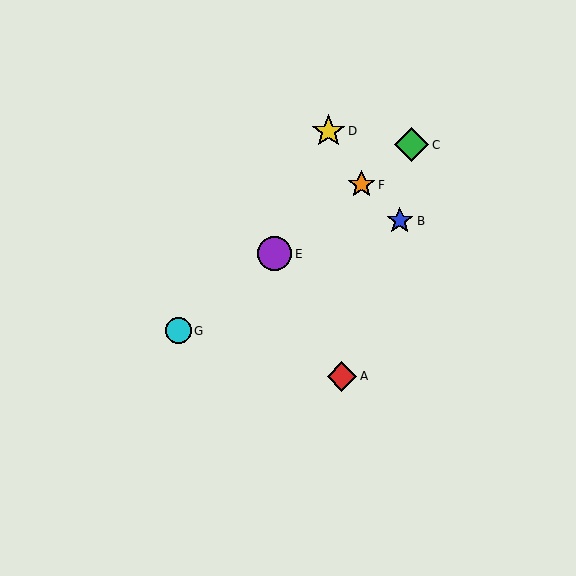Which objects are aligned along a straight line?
Objects C, E, F, G are aligned along a straight line.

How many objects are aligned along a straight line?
4 objects (C, E, F, G) are aligned along a straight line.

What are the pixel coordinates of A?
Object A is at (342, 376).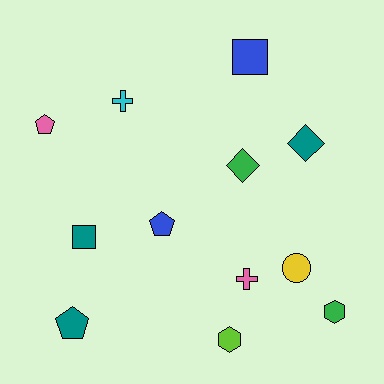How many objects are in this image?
There are 12 objects.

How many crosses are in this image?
There are 2 crosses.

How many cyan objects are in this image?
There is 1 cyan object.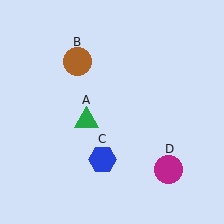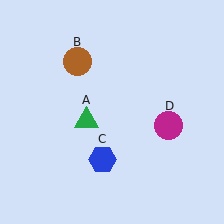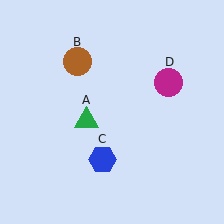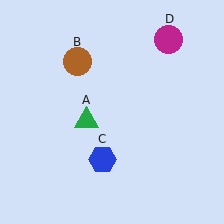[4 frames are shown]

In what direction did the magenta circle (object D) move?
The magenta circle (object D) moved up.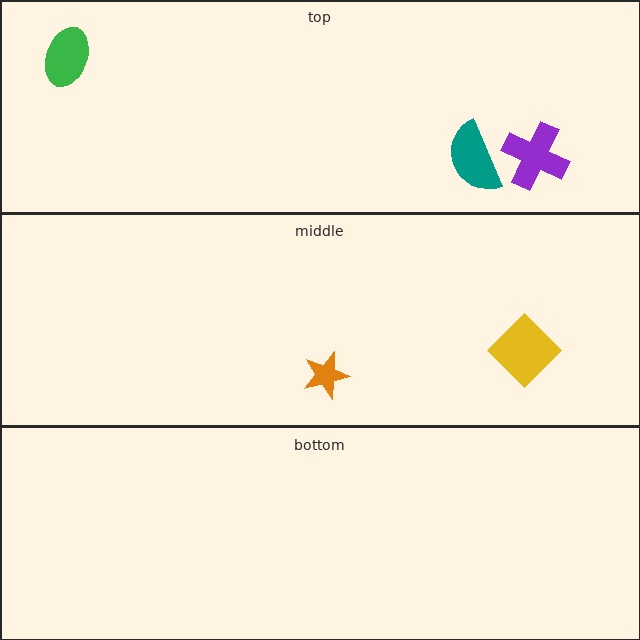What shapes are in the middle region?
The yellow diamond, the orange star.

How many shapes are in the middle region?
2.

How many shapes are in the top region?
3.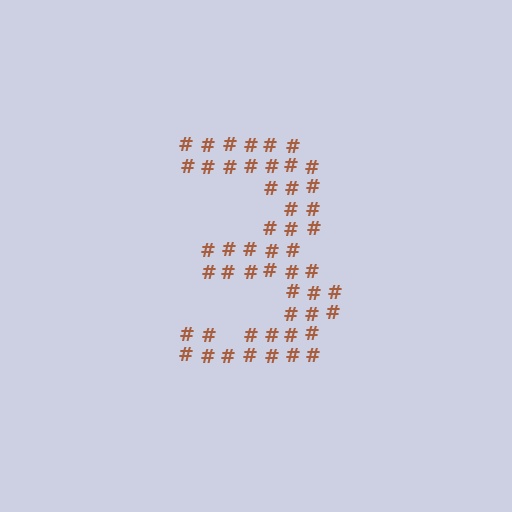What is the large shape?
The large shape is the digit 3.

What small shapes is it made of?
It is made of small hash symbols.